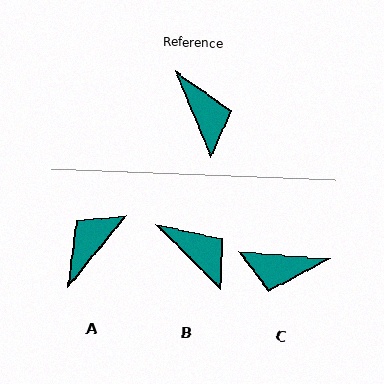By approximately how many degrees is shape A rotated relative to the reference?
Approximately 118 degrees counter-clockwise.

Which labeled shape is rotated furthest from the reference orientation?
A, about 118 degrees away.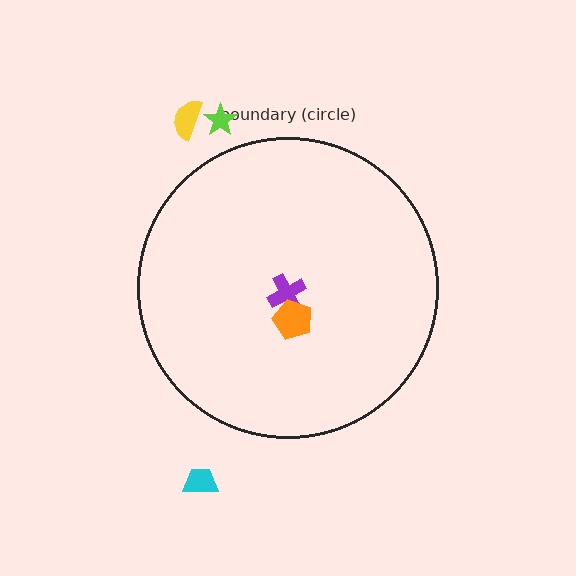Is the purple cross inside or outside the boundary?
Inside.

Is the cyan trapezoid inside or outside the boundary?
Outside.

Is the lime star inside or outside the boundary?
Outside.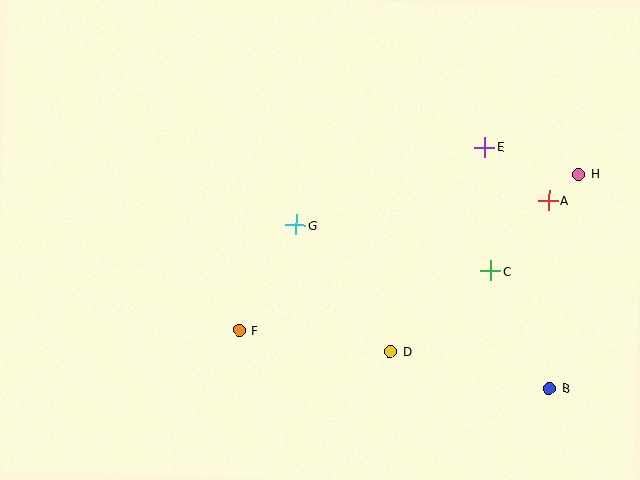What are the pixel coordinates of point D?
Point D is at (391, 351).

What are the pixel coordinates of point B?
Point B is at (549, 388).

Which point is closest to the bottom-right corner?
Point B is closest to the bottom-right corner.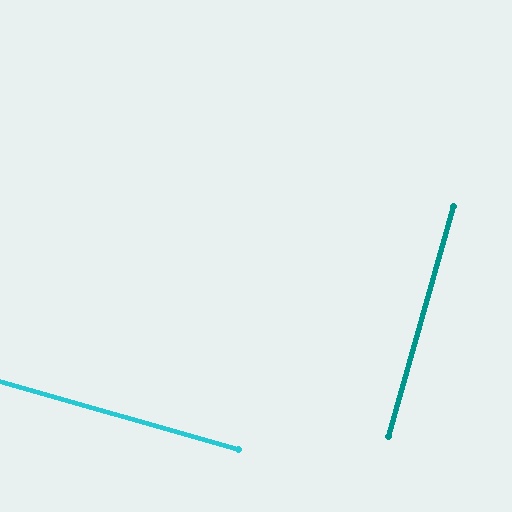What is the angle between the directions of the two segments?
Approximately 90 degrees.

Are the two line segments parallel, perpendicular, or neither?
Perpendicular — they meet at approximately 90°.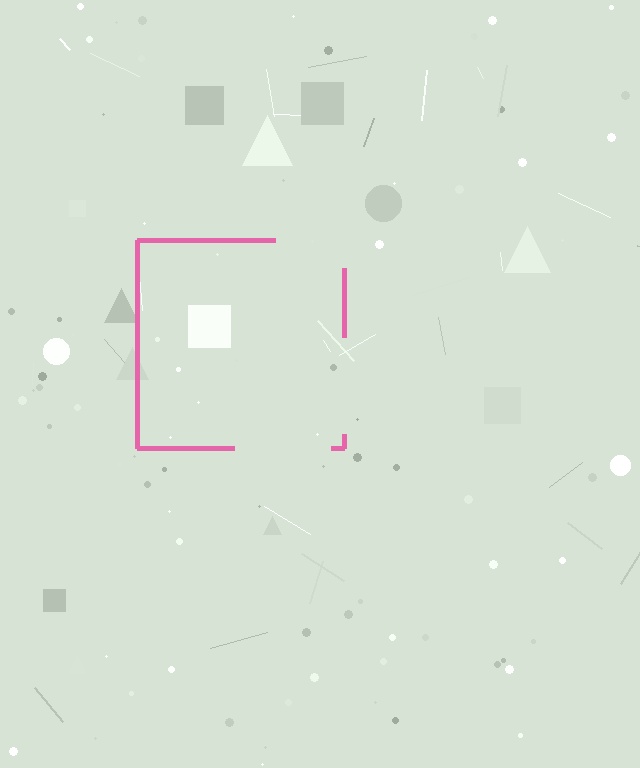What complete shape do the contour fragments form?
The contour fragments form a square.